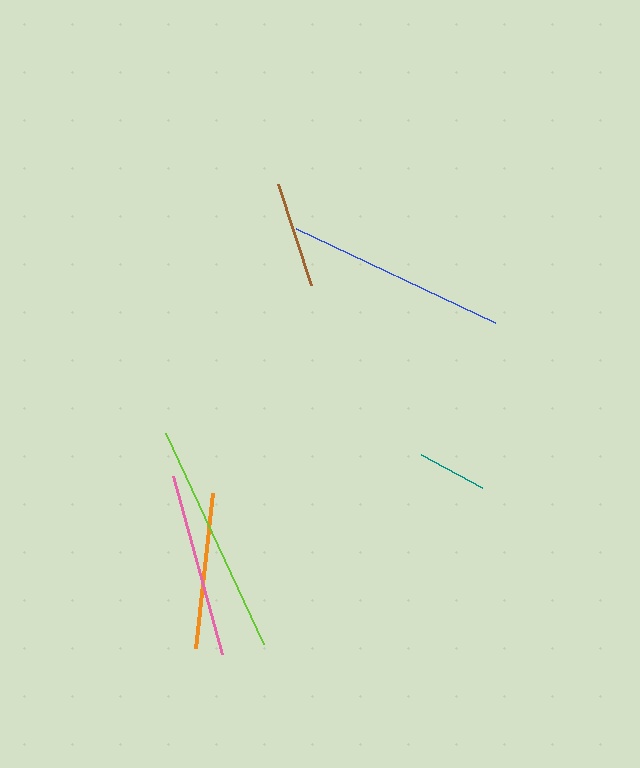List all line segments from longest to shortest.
From longest to shortest: lime, blue, pink, orange, brown, teal.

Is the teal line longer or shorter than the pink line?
The pink line is longer than the teal line.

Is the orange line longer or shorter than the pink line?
The pink line is longer than the orange line.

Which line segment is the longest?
The lime line is the longest at approximately 232 pixels.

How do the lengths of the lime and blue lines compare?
The lime and blue lines are approximately the same length.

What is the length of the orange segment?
The orange segment is approximately 156 pixels long.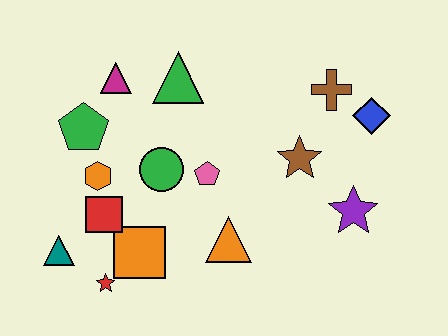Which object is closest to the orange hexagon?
The red square is closest to the orange hexagon.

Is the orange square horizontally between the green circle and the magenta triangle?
Yes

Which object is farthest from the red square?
The blue diamond is farthest from the red square.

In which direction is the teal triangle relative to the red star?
The teal triangle is to the left of the red star.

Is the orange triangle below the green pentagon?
Yes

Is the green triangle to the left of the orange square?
No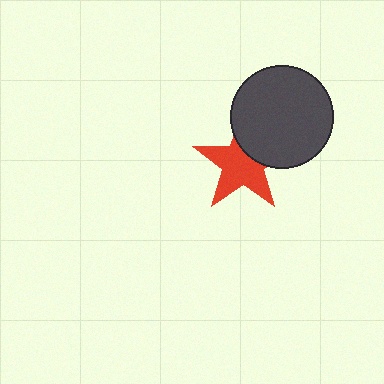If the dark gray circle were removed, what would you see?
You would see the complete red star.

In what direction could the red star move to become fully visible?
The red star could move toward the lower-left. That would shift it out from behind the dark gray circle entirely.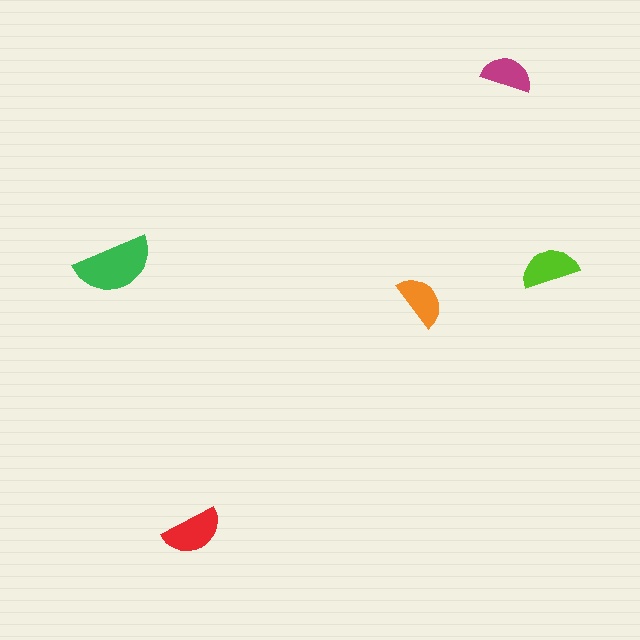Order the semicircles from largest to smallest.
the green one, the red one, the lime one, the orange one, the magenta one.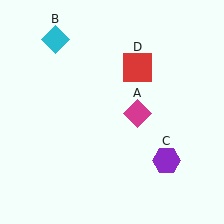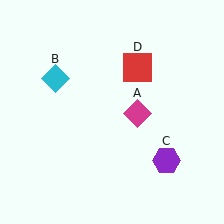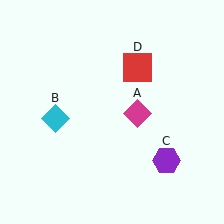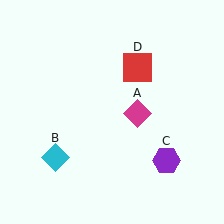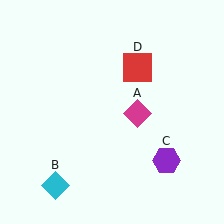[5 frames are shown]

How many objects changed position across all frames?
1 object changed position: cyan diamond (object B).